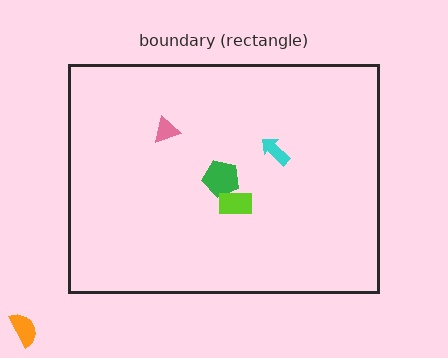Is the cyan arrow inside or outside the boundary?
Inside.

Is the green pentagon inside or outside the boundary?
Inside.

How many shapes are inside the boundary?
4 inside, 1 outside.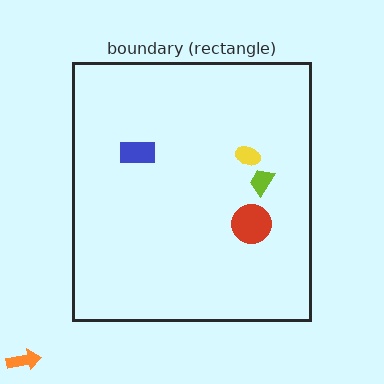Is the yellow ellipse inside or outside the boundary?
Inside.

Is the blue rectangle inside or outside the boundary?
Inside.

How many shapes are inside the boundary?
4 inside, 1 outside.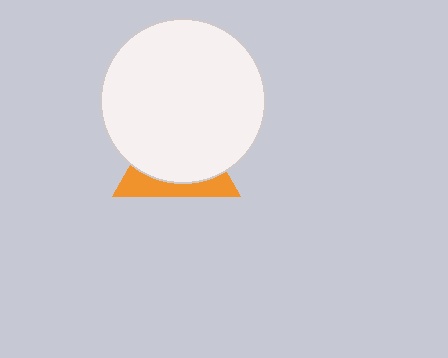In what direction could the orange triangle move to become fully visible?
The orange triangle could move down. That would shift it out from behind the white circle entirely.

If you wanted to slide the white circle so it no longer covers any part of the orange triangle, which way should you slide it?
Slide it up — that is the most direct way to separate the two shapes.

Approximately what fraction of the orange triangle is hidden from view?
Roughly 69% of the orange triangle is hidden behind the white circle.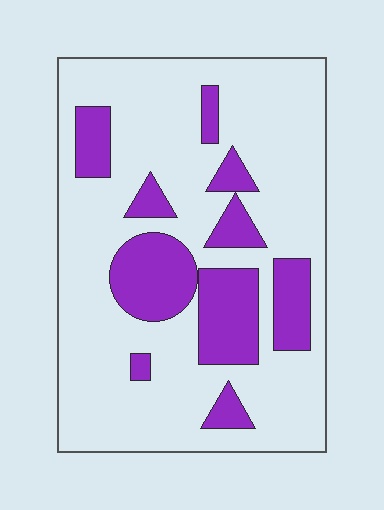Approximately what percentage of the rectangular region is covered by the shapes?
Approximately 25%.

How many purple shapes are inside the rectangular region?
10.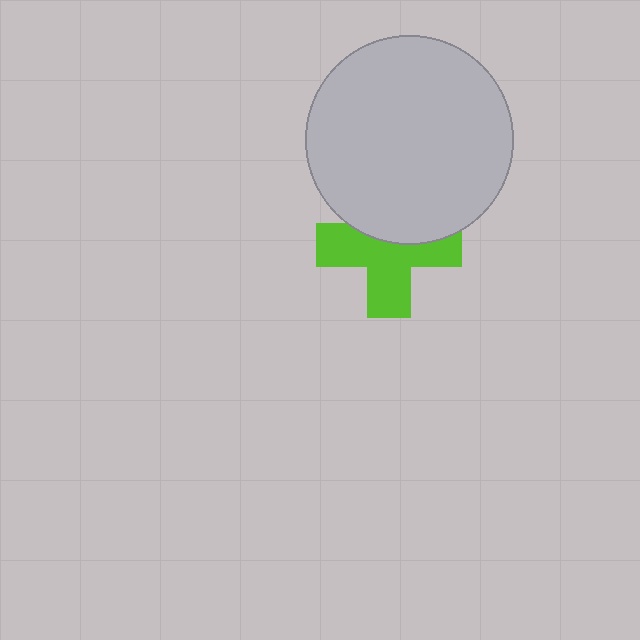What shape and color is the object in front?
The object in front is a light gray circle.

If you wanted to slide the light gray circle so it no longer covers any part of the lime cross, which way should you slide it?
Slide it up — that is the most direct way to separate the two shapes.